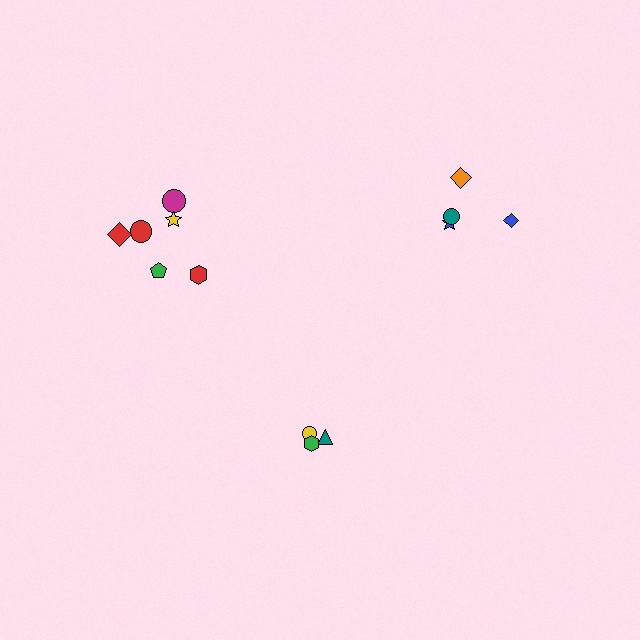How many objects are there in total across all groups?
There are 13 objects.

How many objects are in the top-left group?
There are 6 objects.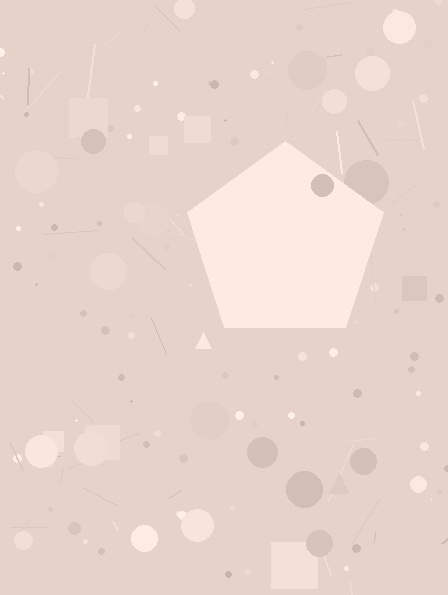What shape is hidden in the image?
A pentagon is hidden in the image.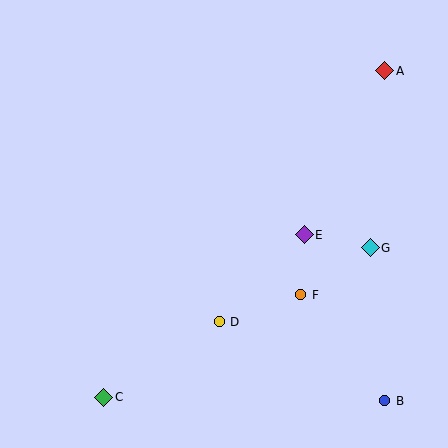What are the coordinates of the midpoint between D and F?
The midpoint between D and F is at (260, 308).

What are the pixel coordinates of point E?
Point E is at (304, 235).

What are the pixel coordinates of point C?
Point C is at (104, 397).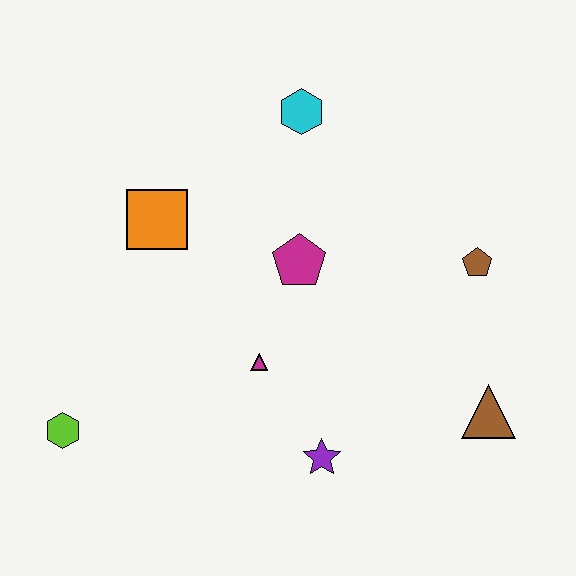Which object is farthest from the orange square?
The brown triangle is farthest from the orange square.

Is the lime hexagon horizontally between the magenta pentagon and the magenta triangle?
No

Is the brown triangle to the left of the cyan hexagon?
No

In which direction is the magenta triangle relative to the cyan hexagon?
The magenta triangle is below the cyan hexagon.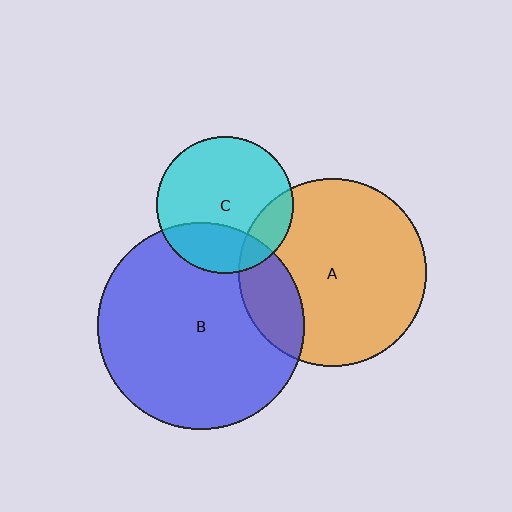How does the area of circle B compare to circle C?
Approximately 2.3 times.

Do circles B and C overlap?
Yes.